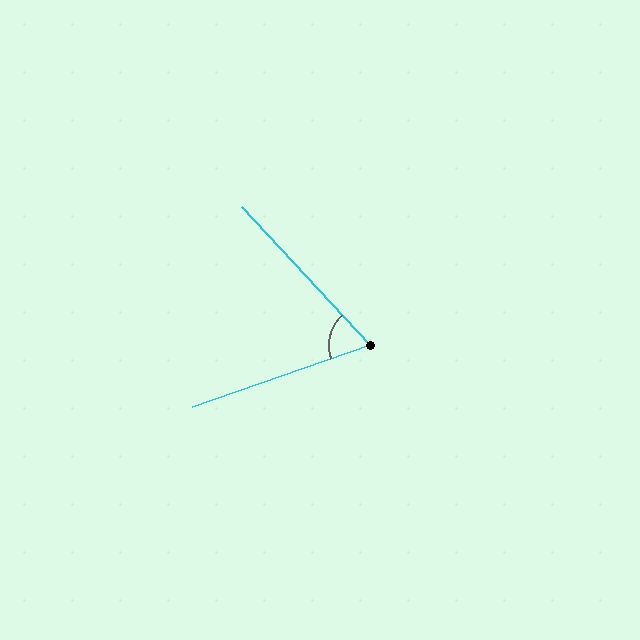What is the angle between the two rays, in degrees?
Approximately 67 degrees.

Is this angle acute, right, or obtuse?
It is acute.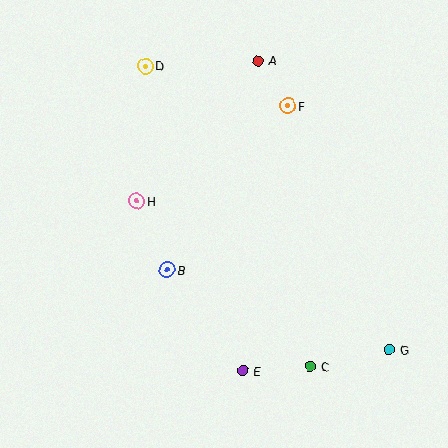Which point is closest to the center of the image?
Point B at (167, 270) is closest to the center.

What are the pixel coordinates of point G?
Point G is at (389, 350).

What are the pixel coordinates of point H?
Point H is at (137, 201).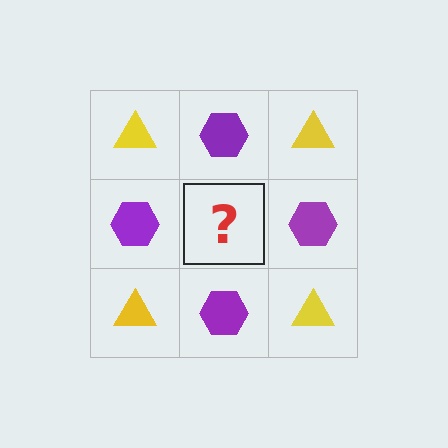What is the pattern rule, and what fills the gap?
The rule is that it alternates yellow triangle and purple hexagon in a checkerboard pattern. The gap should be filled with a yellow triangle.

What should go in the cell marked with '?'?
The missing cell should contain a yellow triangle.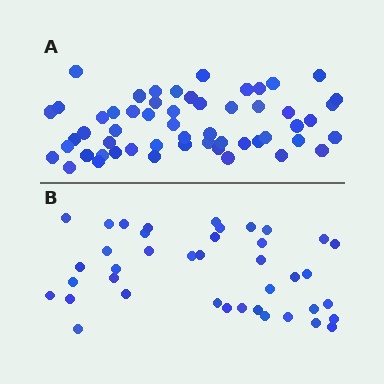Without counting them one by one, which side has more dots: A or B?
Region A (the top region) has more dots.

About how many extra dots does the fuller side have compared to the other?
Region A has approximately 15 more dots than region B.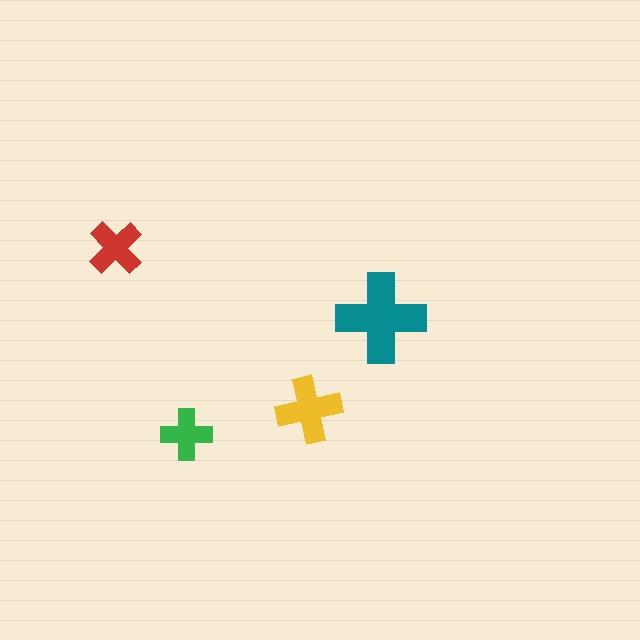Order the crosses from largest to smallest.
the teal one, the yellow one, the red one, the green one.